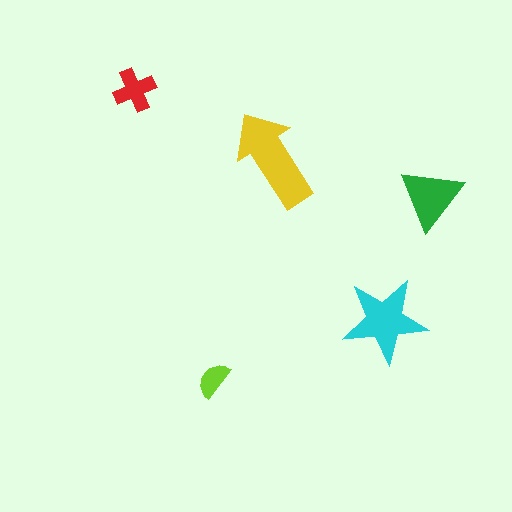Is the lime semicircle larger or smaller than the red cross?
Smaller.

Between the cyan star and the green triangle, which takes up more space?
The cyan star.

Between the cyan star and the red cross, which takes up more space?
The cyan star.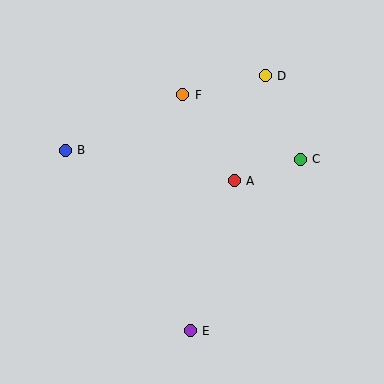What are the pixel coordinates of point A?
Point A is at (234, 181).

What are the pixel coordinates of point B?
Point B is at (65, 150).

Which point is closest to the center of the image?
Point A at (234, 181) is closest to the center.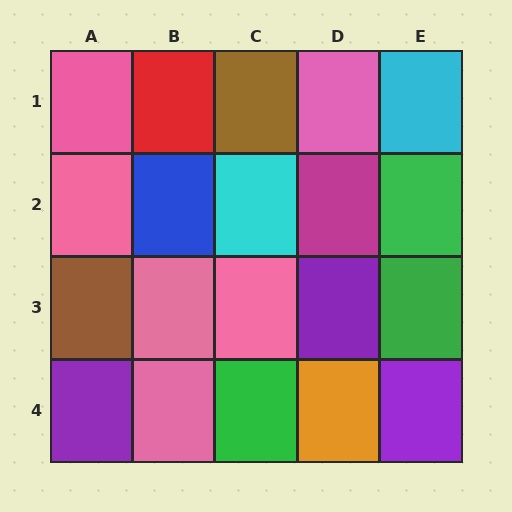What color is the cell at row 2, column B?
Blue.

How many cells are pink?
6 cells are pink.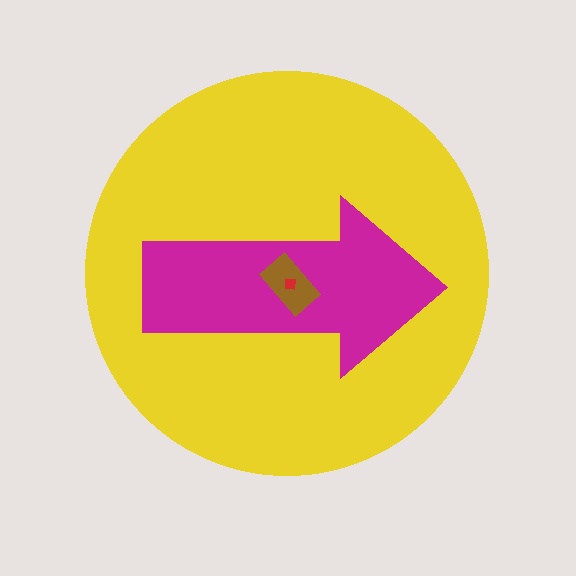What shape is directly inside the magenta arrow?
The brown rectangle.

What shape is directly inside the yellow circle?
The magenta arrow.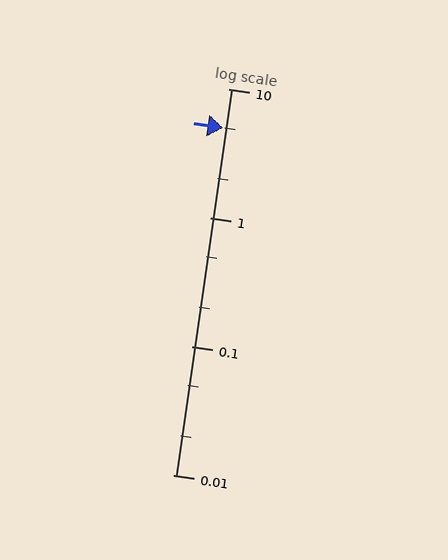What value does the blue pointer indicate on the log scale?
The pointer indicates approximately 5.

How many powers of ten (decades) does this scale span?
The scale spans 3 decades, from 0.01 to 10.